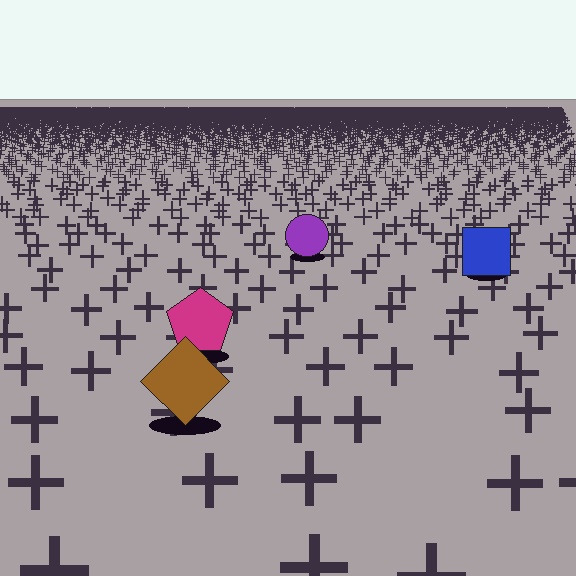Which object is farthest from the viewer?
The purple circle is farthest from the viewer. It appears smaller and the ground texture around it is denser.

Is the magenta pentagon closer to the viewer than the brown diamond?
No. The brown diamond is closer — you can tell from the texture gradient: the ground texture is coarser near it.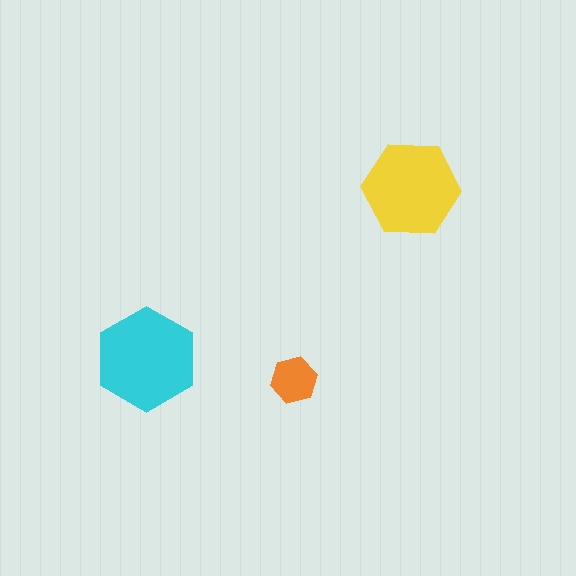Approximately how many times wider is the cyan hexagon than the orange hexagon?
About 2 times wider.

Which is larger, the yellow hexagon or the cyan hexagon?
The cyan one.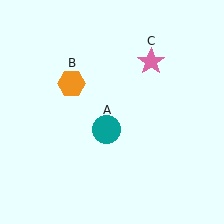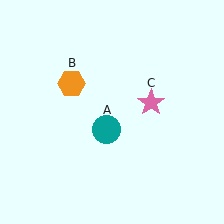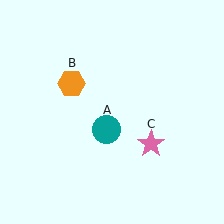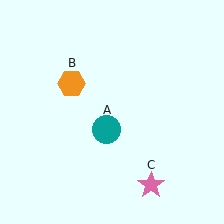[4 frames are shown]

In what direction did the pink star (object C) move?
The pink star (object C) moved down.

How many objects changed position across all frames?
1 object changed position: pink star (object C).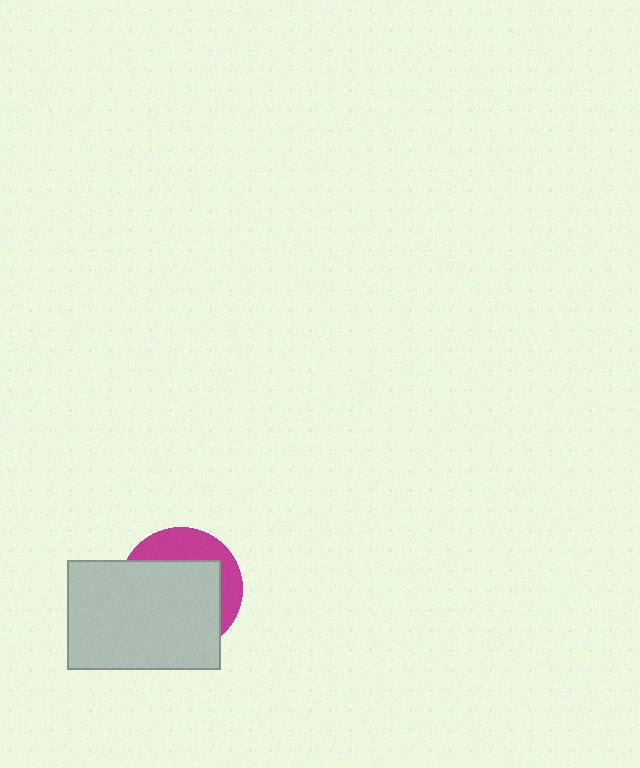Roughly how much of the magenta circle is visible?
A small part of it is visible (roughly 31%).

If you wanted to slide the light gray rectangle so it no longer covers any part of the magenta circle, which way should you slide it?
Slide it toward the lower-left — that is the most direct way to separate the two shapes.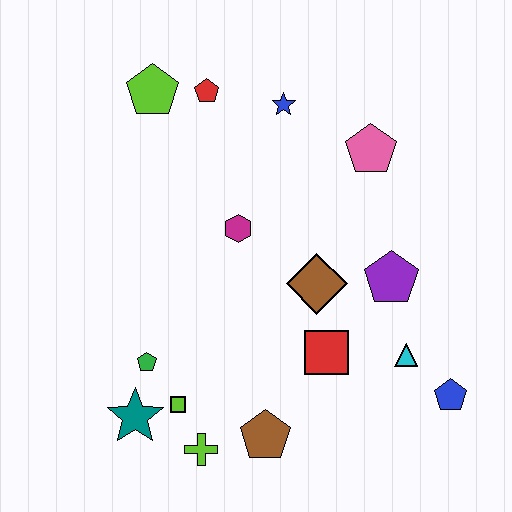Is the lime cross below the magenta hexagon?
Yes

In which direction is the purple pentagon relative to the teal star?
The purple pentagon is to the right of the teal star.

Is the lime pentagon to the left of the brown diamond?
Yes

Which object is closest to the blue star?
The red pentagon is closest to the blue star.